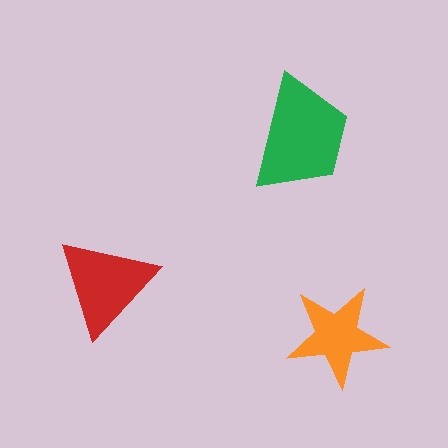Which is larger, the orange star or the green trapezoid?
The green trapezoid.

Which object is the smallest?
The orange star.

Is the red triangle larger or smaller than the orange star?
Larger.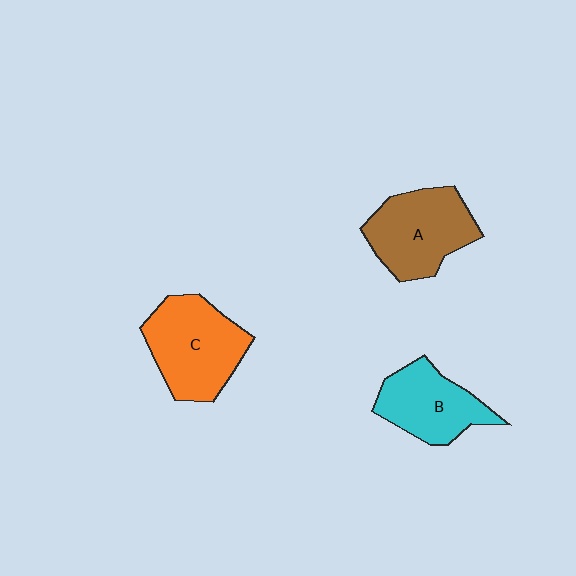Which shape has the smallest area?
Shape B (cyan).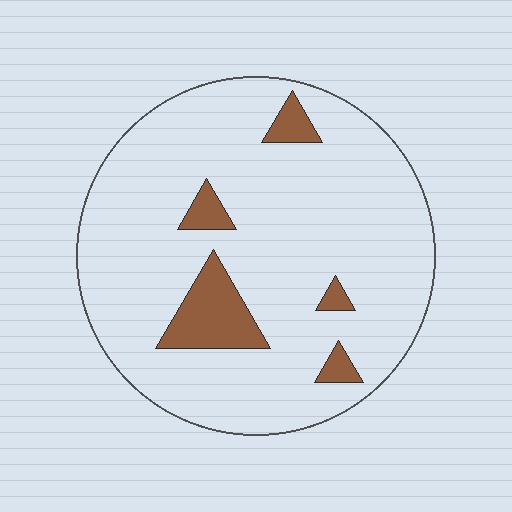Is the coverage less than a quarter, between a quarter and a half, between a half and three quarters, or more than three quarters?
Less than a quarter.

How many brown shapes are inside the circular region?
5.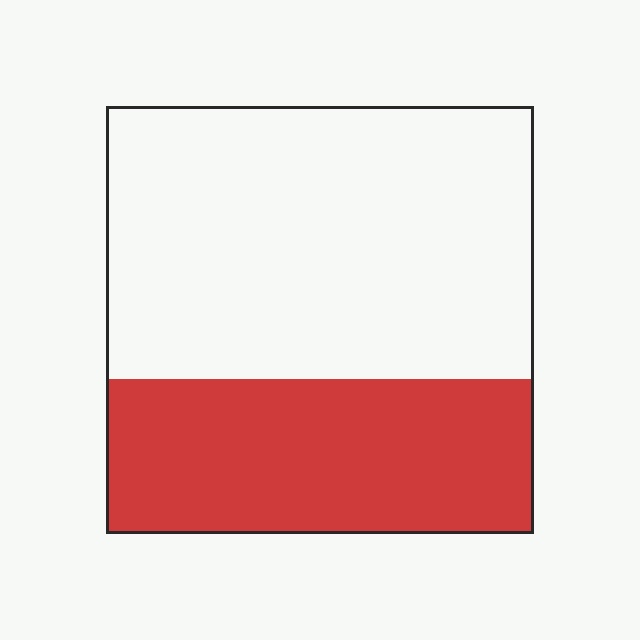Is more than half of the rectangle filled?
No.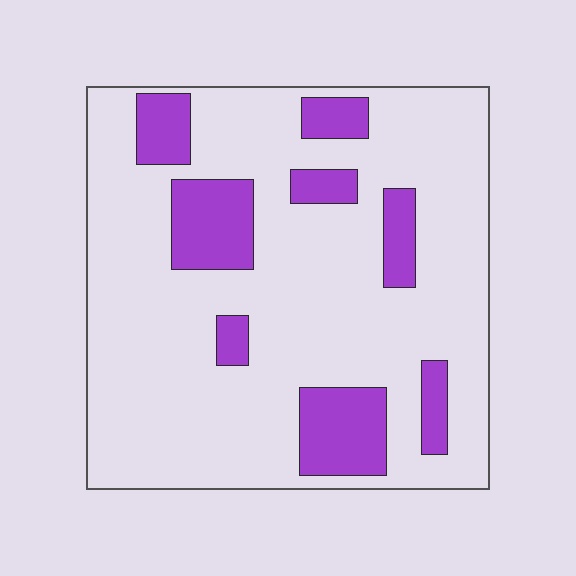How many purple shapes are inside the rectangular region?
8.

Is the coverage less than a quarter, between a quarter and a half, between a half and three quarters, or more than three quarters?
Less than a quarter.